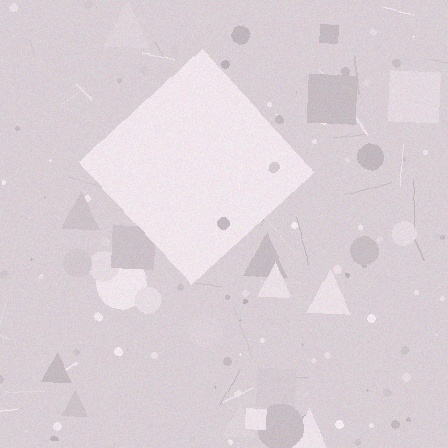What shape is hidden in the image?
A diamond is hidden in the image.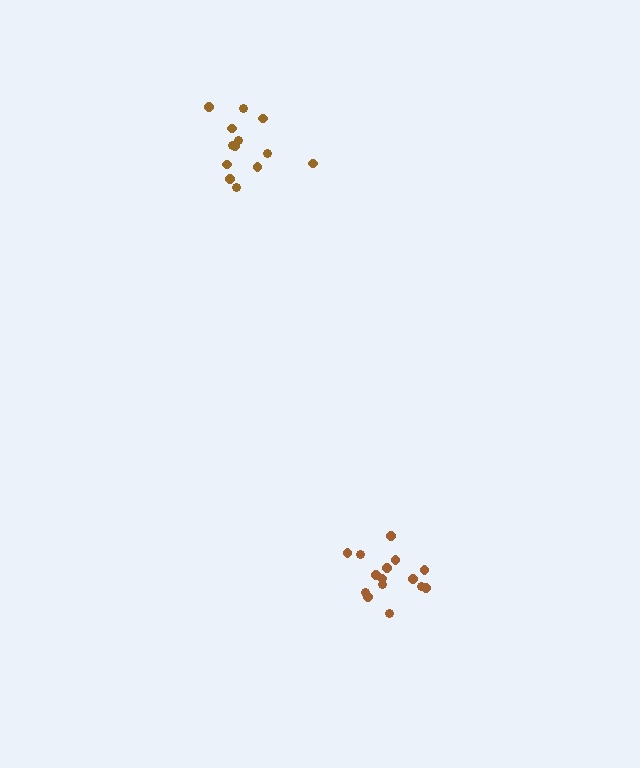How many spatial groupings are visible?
There are 2 spatial groupings.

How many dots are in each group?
Group 1: 13 dots, Group 2: 15 dots (28 total).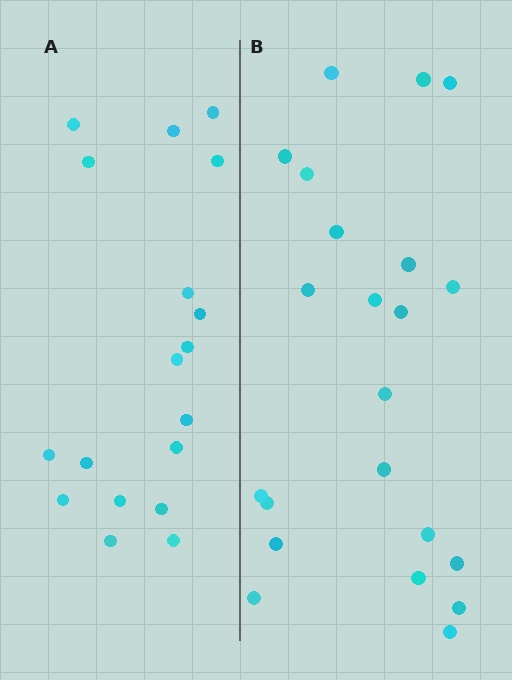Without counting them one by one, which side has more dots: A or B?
Region B (the right region) has more dots.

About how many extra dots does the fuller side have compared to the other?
Region B has about 4 more dots than region A.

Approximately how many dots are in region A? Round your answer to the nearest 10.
About 20 dots. (The exact count is 18, which rounds to 20.)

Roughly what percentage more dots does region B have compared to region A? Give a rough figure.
About 20% more.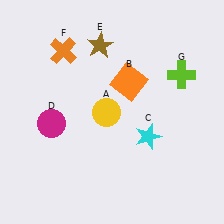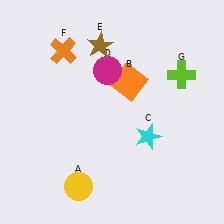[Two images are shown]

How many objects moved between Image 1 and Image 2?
2 objects moved between the two images.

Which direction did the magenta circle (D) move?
The magenta circle (D) moved right.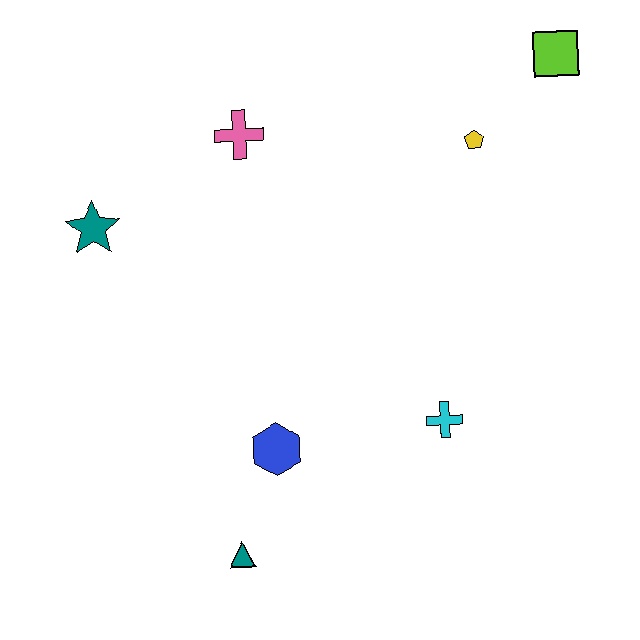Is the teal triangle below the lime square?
Yes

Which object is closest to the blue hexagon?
The teal triangle is closest to the blue hexagon.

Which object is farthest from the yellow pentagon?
The teal triangle is farthest from the yellow pentagon.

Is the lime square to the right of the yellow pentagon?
Yes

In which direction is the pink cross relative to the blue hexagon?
The pink cross is above the blue hexagon.